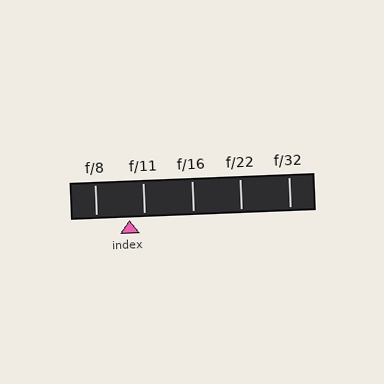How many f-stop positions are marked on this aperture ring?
There are 5 f-stop positions marked.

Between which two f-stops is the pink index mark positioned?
The index mark is between f/8 and f/11.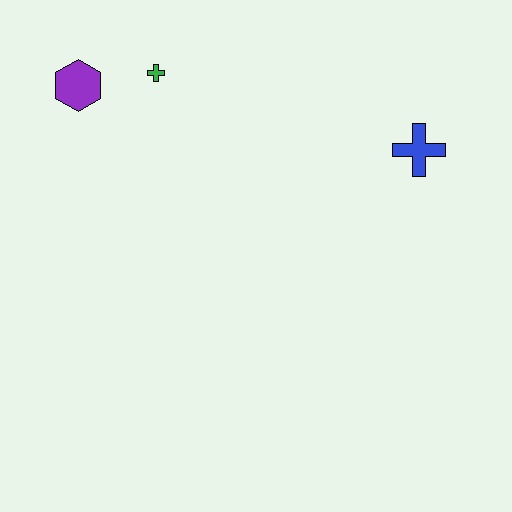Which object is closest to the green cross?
The purple hexagon is closest to the green cross.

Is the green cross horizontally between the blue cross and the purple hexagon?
Yes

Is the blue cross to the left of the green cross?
No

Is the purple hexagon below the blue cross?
No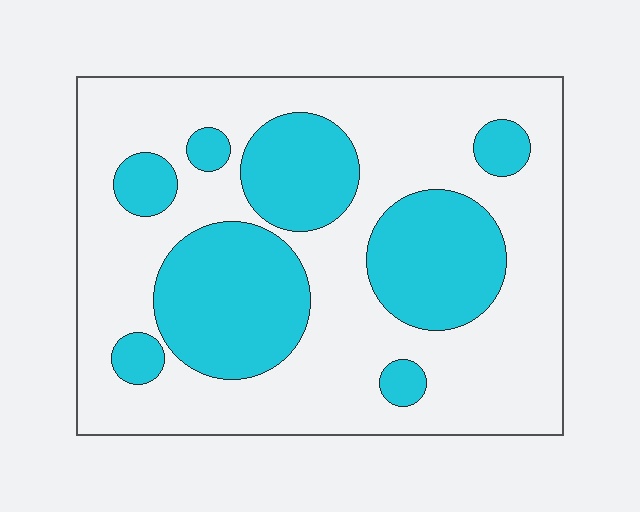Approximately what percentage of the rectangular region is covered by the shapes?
Approximately 35%.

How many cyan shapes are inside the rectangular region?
8.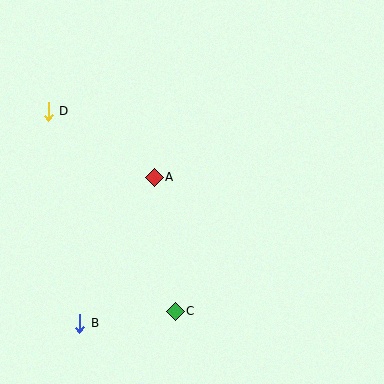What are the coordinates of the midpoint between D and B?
The midpoint between D and B is at (64, 217).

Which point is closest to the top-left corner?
Point D is closest to the top-left corner.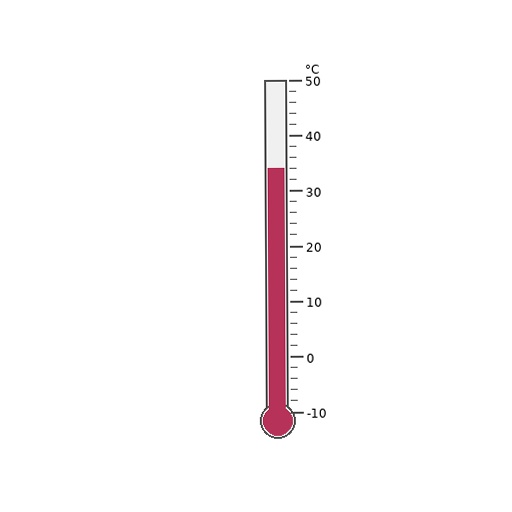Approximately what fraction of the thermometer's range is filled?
The thermometer is filled to approximately 75% of its range.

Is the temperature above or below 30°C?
The temperature is above 30°C.